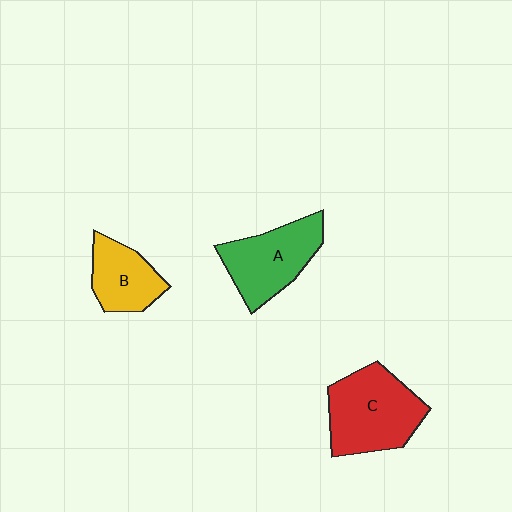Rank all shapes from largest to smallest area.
From largest to smallest: C (red), A (green), B (yellow).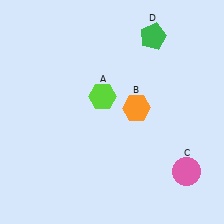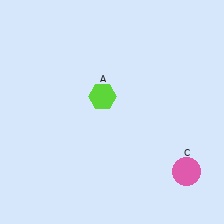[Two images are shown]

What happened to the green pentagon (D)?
The green pentagon (D) was removed in Image 2. It was in the top-right area of Image 1.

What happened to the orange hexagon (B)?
The orange hexagon (B) was removed in Image 2. It was in the top-right area of Image 1.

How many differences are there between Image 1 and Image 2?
There are 2 differences between the two images.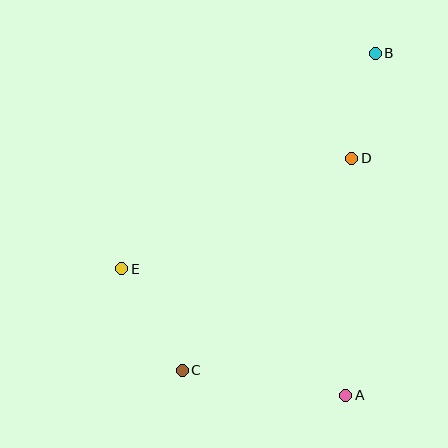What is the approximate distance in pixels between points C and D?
The distance between C and D is approximately 272 pixels.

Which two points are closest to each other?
Points B and D are closest to each other.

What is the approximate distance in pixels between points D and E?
The distance between D and E is approximately 255 pixels.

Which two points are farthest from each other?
Points B and C are farthest from each other.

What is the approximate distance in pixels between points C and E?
The distance between C and E is approximately 118 pixels.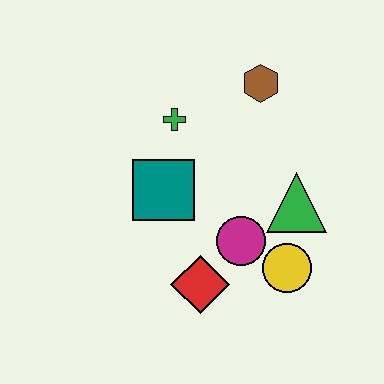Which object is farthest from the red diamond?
The brown hexagon is farthest from the red diamond.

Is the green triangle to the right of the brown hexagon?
Yes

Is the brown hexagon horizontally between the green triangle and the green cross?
Yes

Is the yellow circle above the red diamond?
Yes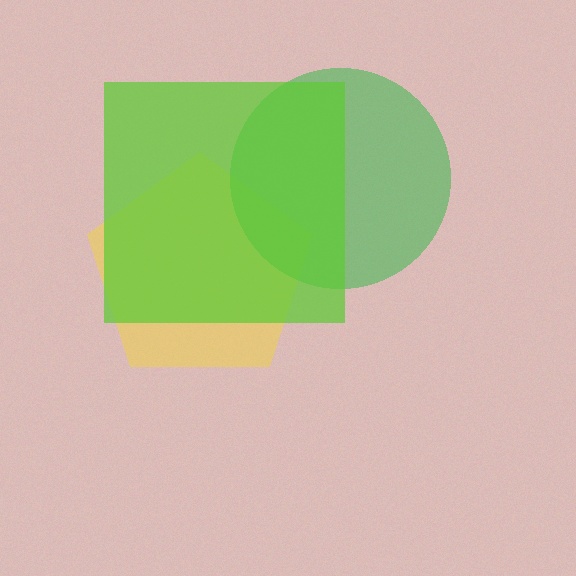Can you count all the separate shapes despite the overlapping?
Yes, there are 3 separate shapes.